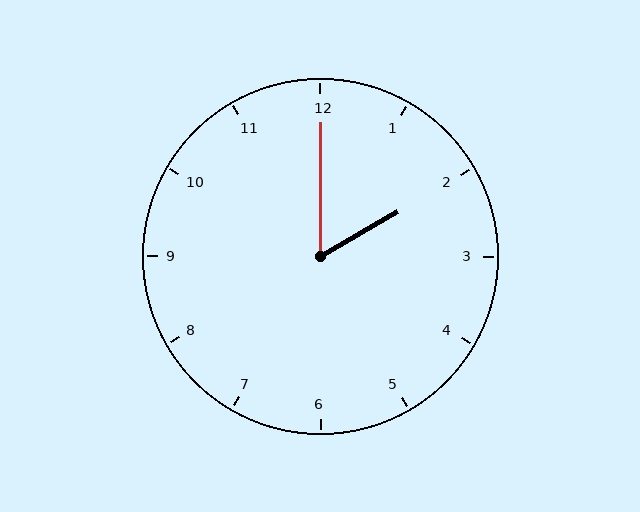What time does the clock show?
2:00.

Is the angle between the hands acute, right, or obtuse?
It is acute.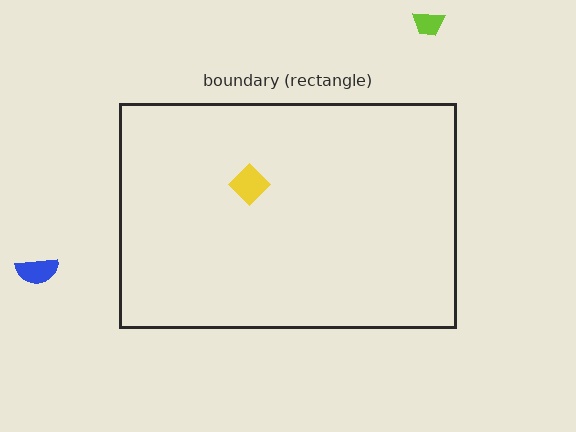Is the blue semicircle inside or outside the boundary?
Outside.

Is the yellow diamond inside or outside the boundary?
Inside.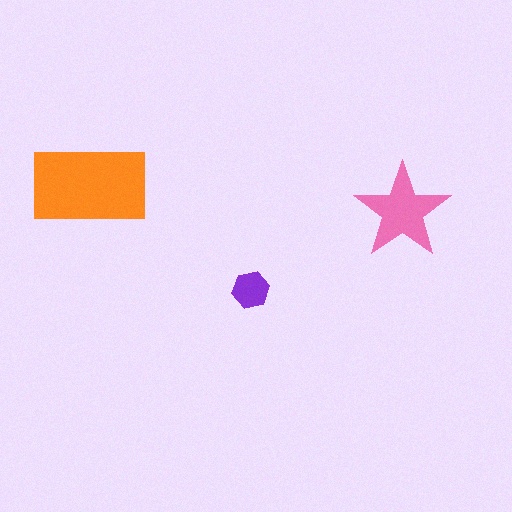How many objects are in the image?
There are 3 objects in the image.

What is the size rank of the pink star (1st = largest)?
2nd.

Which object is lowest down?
The purple hexagon is bottommost.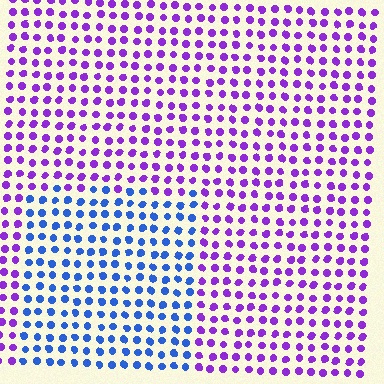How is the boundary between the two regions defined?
The boundary is defined purely by a slight shift in hue (about 55 degrees). Spacing, size, and orientation are identical on both sides.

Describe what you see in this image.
The image is filled with small purple elements in a uniform arrangement. A rectangle-shaped region is visible where the elements are tinted to a slightly different hue, forming a subtle color boundary.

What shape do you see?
I see a rectangle.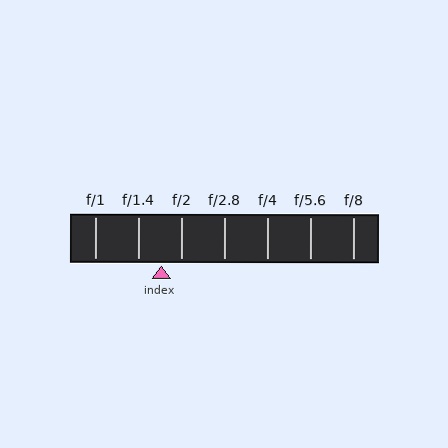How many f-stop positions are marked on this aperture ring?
There are 7 f-stop positions marked.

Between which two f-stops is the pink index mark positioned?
The index mark is between f/1.4 and f/2.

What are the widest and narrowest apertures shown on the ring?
The widest aperture shown is f/1 and the narrowest is f/8.